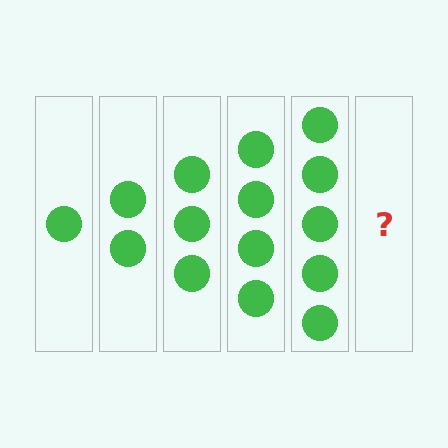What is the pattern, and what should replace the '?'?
The pattern is that each step adds one more circle. The '?' should be 6 circles.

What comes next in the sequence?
The next element should be 6 circles.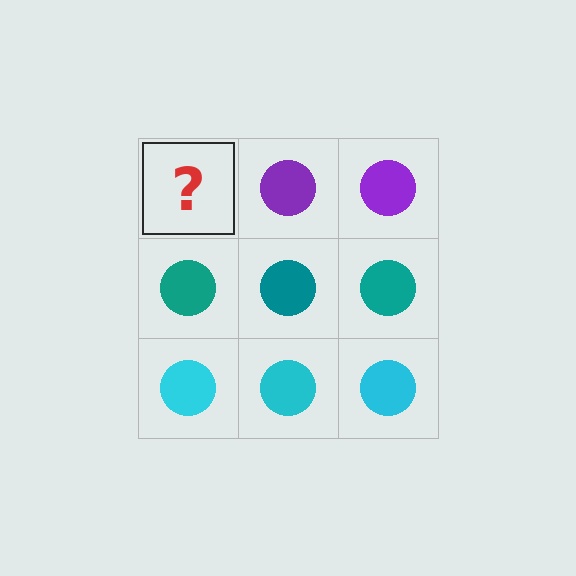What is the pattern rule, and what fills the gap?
The rule is that each row has a consistent color. The gap should be filled with a purple circle.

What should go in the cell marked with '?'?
The missing cell should contain a purple circle.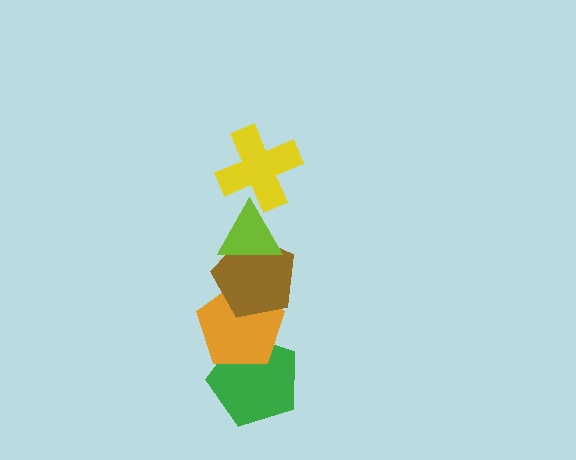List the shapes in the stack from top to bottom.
From top to bottom: the yellow cross, the lime triangle, the brown pentagon, the orange pentagon, the green pentagon.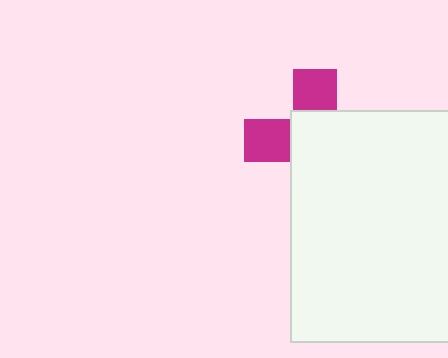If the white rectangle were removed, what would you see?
You would see the complete magenta cross.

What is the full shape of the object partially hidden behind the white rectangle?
The partially hidden object is a magenta cross.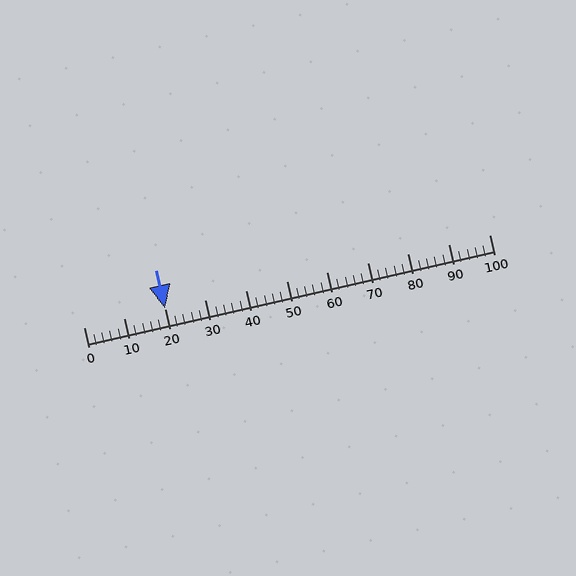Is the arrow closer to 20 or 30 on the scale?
The arrow is closer to 20.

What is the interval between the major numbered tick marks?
The major tick marks are spaced 10 units apart.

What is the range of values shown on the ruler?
The ruler shows values from 0 to 100.